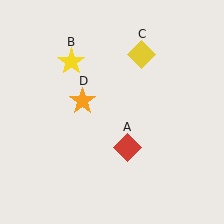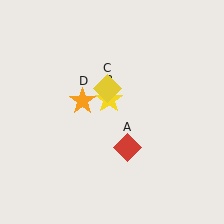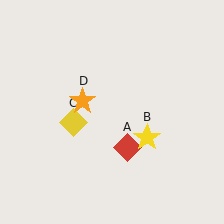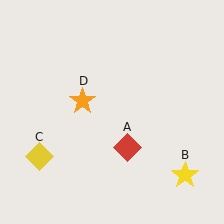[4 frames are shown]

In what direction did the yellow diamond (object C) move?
The yellow diamond (object C) moved down and to the left.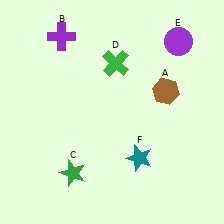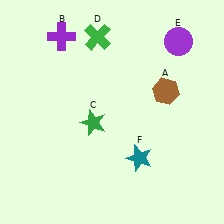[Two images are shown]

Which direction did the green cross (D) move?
The green cross (D) moved up.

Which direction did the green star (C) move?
The green star (C) moved up.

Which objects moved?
The objects that moved are: the green star (C), the green cross (D).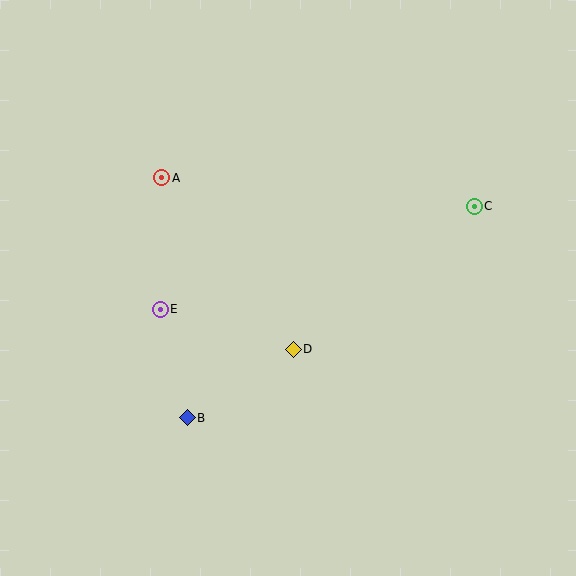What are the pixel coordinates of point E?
Point E is at (160, 309).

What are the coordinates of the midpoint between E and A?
The midpoint between E and A is at (161, 244).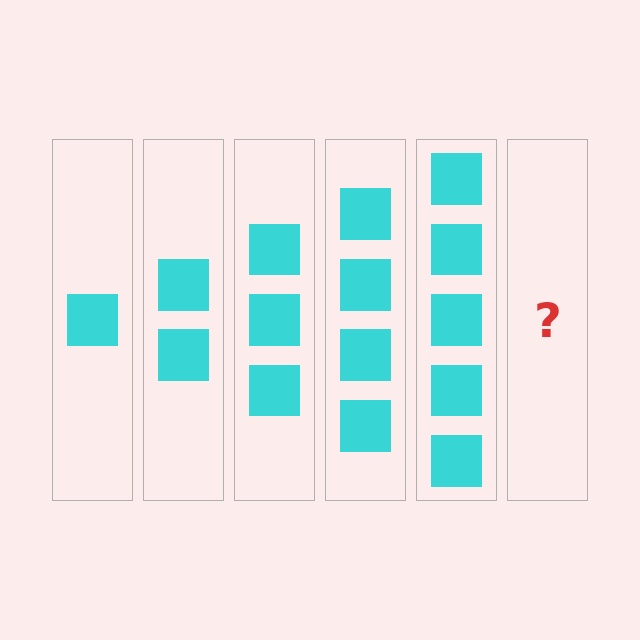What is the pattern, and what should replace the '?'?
The pattern is that each step adds one more square. The '?' should be 6 squares.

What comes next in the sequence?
The next element should be 6 squares.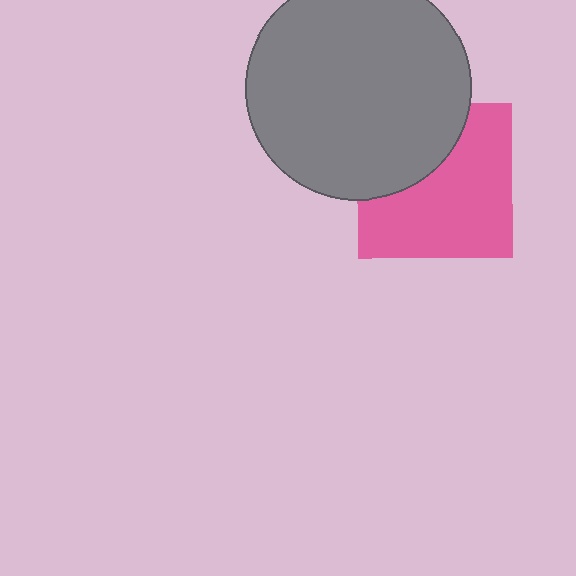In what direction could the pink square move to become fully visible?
The pink square could move down. That would shift it out from behind the gray circle entirely.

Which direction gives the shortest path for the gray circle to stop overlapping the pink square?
Moving up gives the shortest separation.